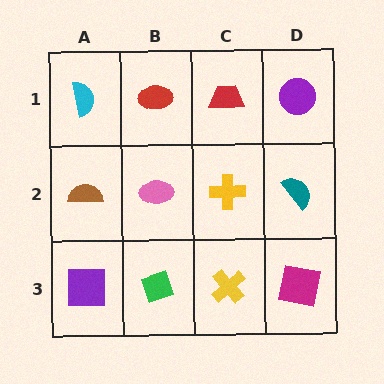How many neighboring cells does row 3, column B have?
3.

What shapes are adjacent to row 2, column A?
A cyan semicircle (row 1, column A), a purple square (row 3, column A), a pink ellipse (row 2, column B).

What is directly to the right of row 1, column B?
A red trapezoid.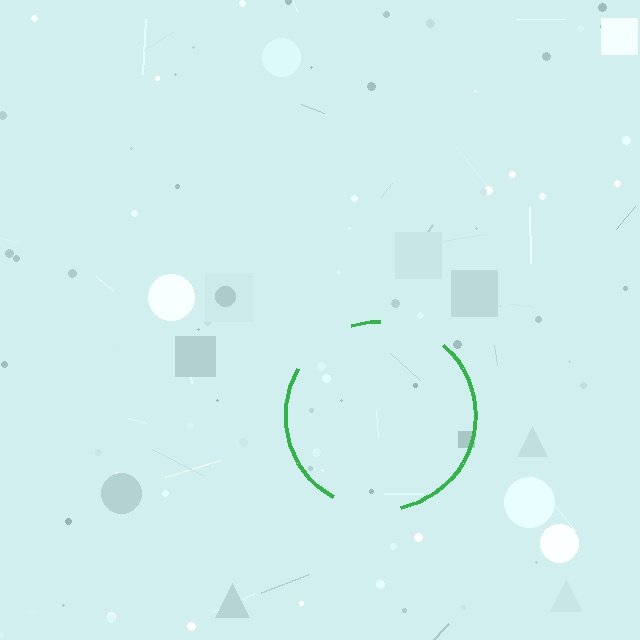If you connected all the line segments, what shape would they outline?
They would outline a circle.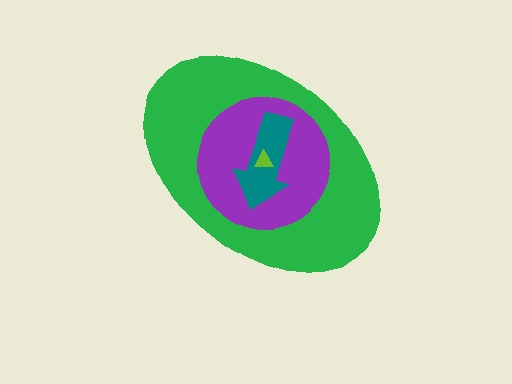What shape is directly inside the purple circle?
The teal arrow.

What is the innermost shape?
The lime triangle.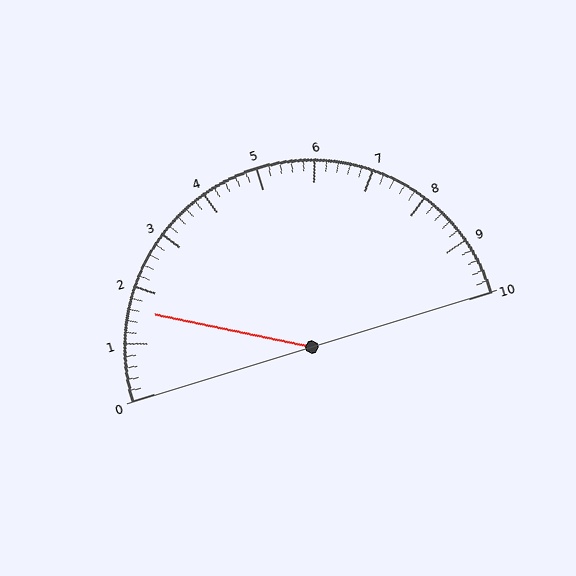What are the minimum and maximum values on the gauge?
The gauge ranges from 0 to 10.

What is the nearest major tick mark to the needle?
The nearest major tick mark is 2.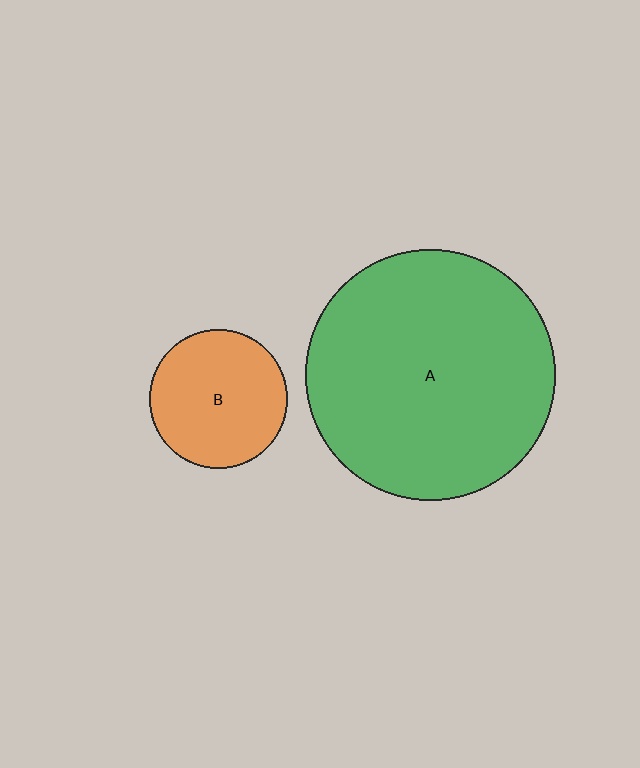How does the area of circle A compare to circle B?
Approximately 3.3 times.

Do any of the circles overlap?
No, none of the circles overlap.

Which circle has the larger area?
Circle A (green).